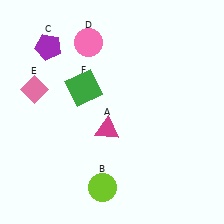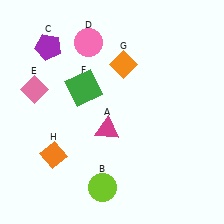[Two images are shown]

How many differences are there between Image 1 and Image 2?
There are 2 differences between the two images.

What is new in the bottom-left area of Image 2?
An orange diamond (H) was added in the bottom-left area of Image 2.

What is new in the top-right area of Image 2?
An orange diamond (G) was added in the top-right area of Image 2.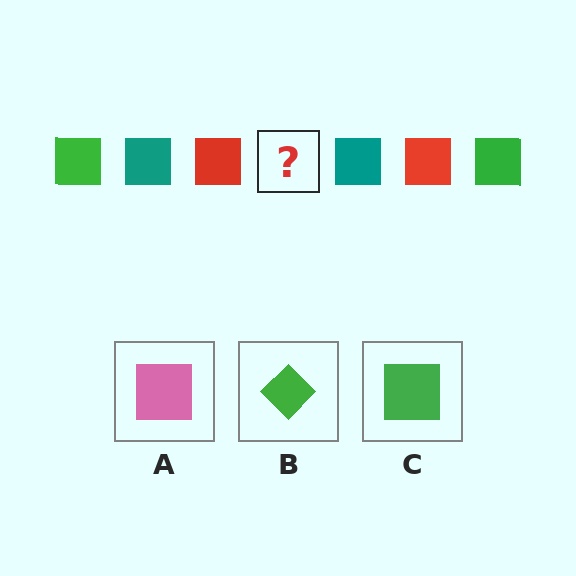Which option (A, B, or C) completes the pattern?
C.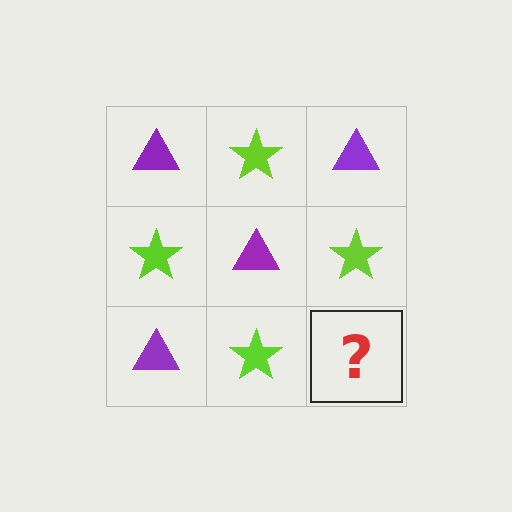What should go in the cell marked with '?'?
The missing cell should contain a purple triangle.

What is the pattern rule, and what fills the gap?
The rule is that it alternates purple triangle and lime star in a checkerboard pattern. The gap should be filled with a purple triangle.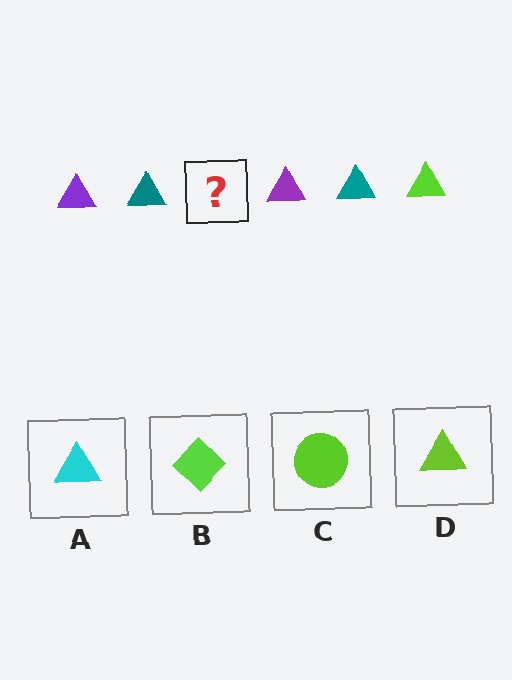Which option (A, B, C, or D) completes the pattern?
D.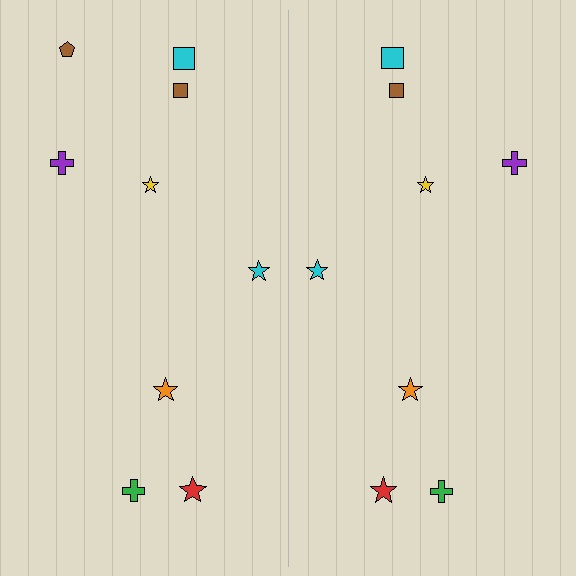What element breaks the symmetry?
A brown pentagon is missing from the right side.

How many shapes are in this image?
There are 17 shapes in this image.